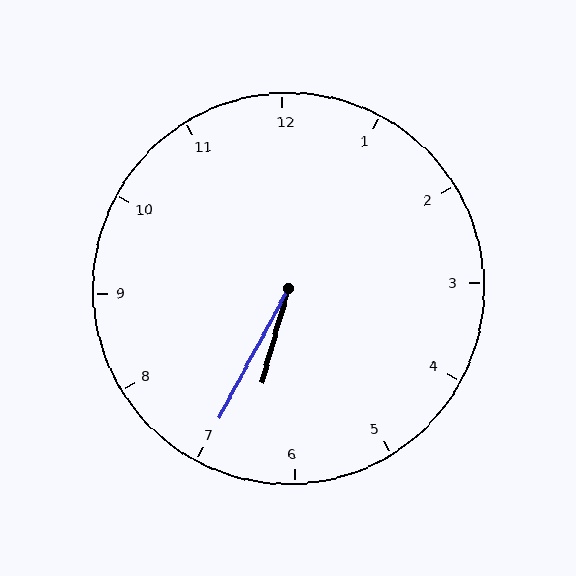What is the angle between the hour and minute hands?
Approximately 12 degrees.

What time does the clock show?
6:35.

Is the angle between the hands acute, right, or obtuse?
It is acute.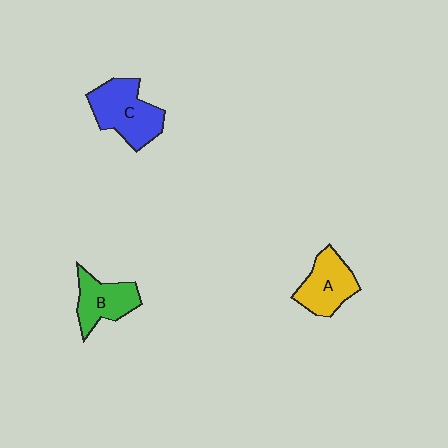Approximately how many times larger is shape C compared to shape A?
Approximately 1.3 times.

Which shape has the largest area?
Shape C (blue).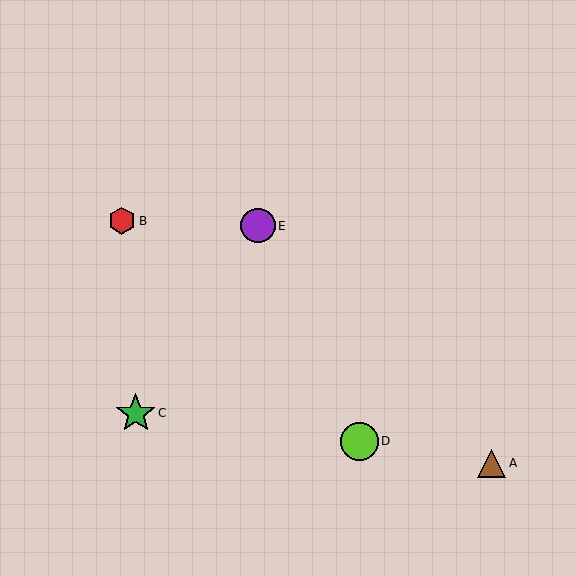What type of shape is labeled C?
Shape C is a green star.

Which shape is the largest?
The green star (labeled C) is the largest.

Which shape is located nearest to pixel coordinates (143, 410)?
The green star (labeled C) at (136, 413) is nearest to that location.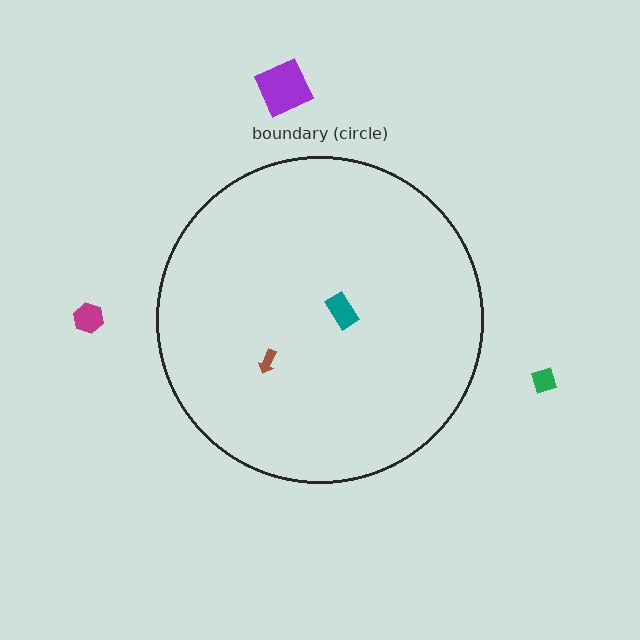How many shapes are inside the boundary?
2 inside, 3 outside.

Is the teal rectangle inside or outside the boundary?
Inside.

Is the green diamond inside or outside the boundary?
Outside.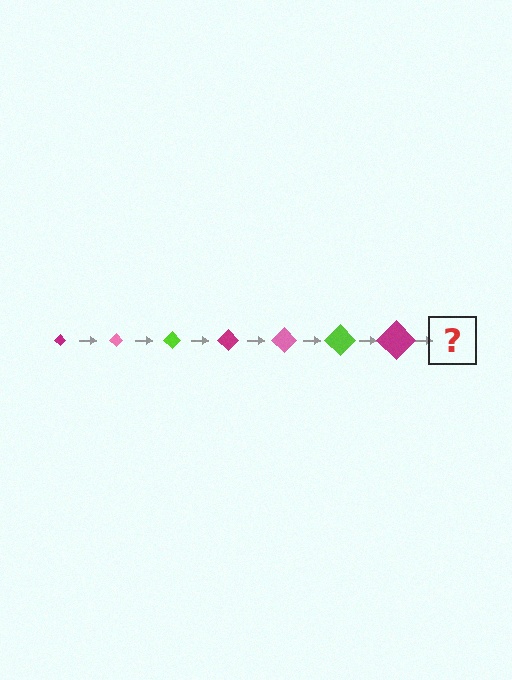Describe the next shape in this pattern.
It should be a pink diamond, larger than the previous one.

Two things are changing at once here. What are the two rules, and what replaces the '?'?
The two rules are that the diamond grows larger each step and the color cycles through magenta, pink, and lime. The '?' should be a pink diamond, larger than the previous one.